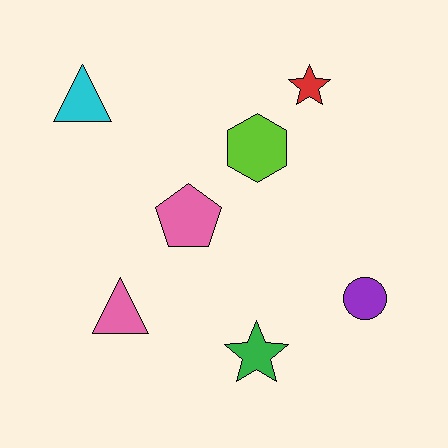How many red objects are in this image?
There is 1 red object.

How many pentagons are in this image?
There is 1 pentagon.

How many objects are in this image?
There are 7 objects.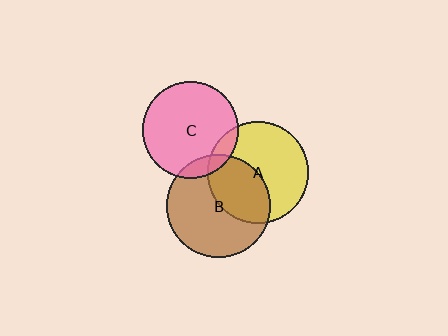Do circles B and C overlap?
Yes.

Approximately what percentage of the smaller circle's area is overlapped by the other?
Approximately 10%.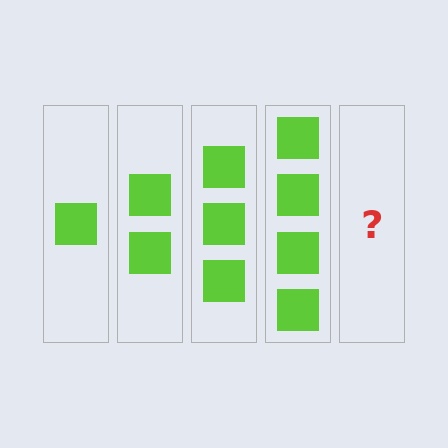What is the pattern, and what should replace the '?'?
The pattern is that each step adds one more square. The '?' should be 5 squares.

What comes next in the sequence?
The next element should be 5 squares.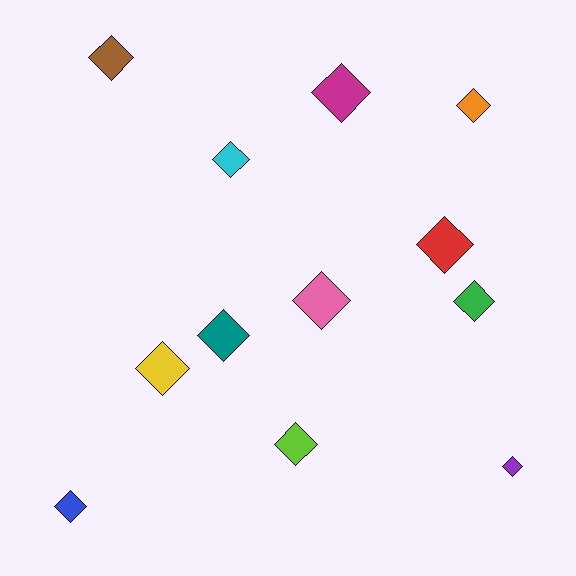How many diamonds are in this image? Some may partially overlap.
There are 12 diamonds.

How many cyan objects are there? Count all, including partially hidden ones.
There is 1 cyan object.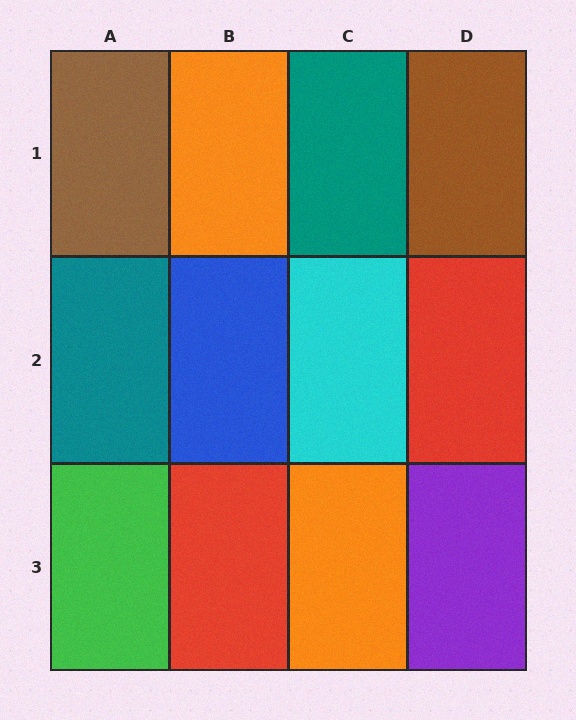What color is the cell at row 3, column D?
Purple.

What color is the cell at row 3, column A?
Green.